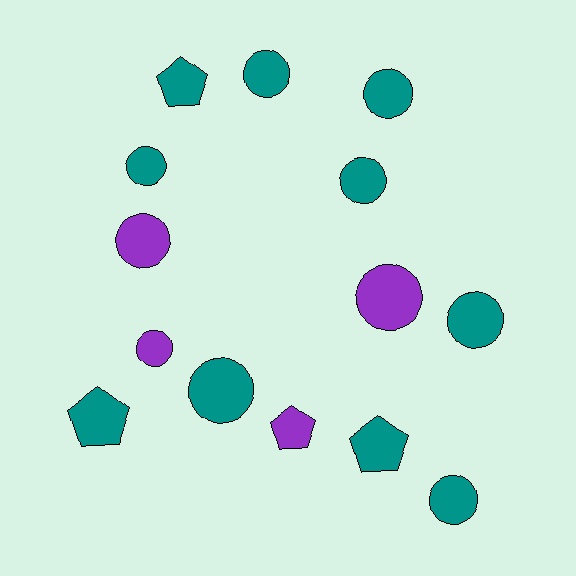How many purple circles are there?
There are 3 purple circles.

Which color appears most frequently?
Teal, with 10 objects.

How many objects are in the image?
There are 14 objects.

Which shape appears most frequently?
Circle, with 10 objects.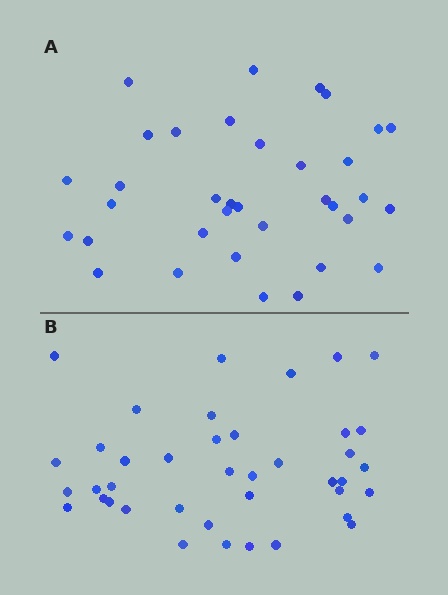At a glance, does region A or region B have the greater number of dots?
Region B (the bottom region) has more dots.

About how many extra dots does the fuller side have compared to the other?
Region B has about 5 more dots than region A.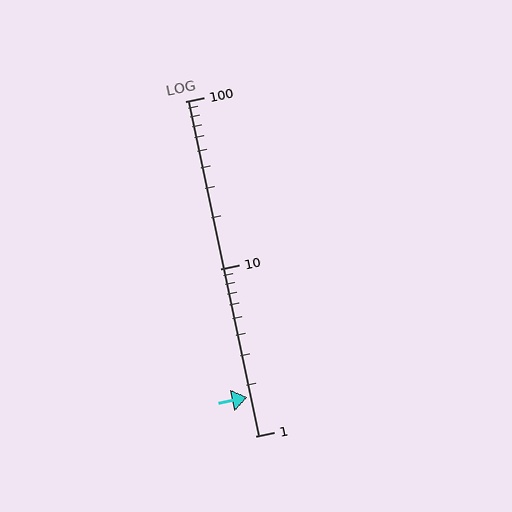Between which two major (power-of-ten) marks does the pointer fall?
The pointer is between 1 and 10.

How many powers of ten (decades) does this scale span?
The scale spans 2 decades, from 1 to 100.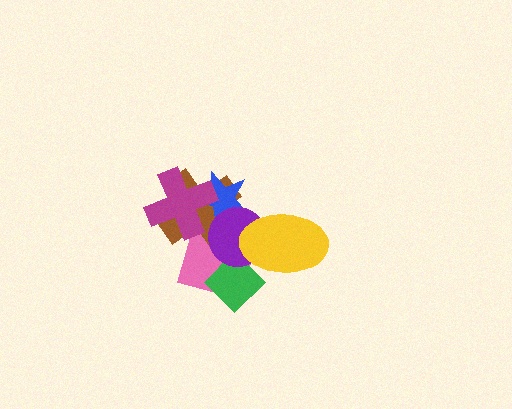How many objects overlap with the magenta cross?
2 objects overlap with the magenta cross.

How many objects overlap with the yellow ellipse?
3 objects overlap with the yellow ellipse.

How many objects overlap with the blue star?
3 objects overlap with the blue star.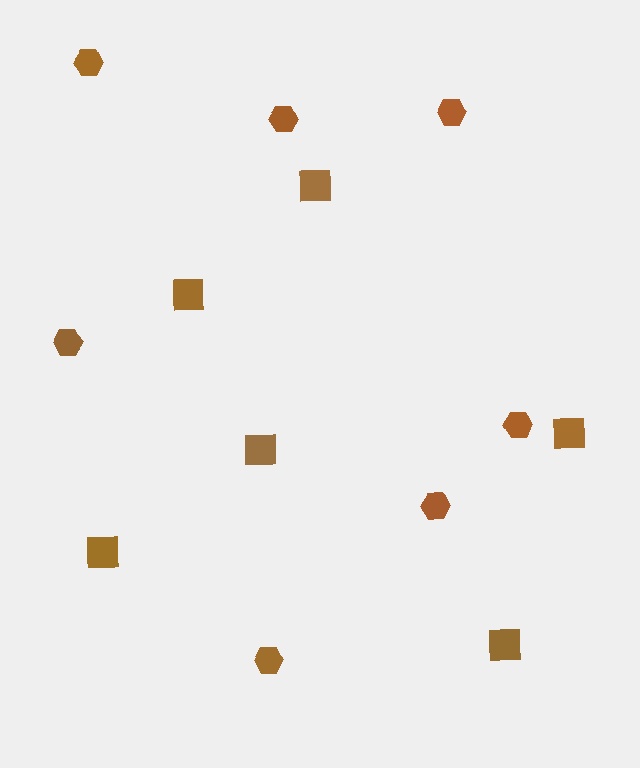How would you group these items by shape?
There are 2 groups: one group of hexagons (7) and one group of squares (6).